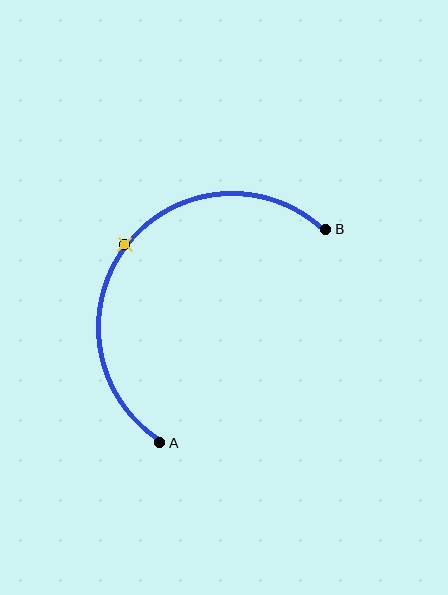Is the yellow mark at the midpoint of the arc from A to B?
Yes. The yellow mark lies on the arc at equal arc-length from both A and B — it is the arc midpoint.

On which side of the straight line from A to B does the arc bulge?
The arc bulges above and to the left of the straight line connecting A and B.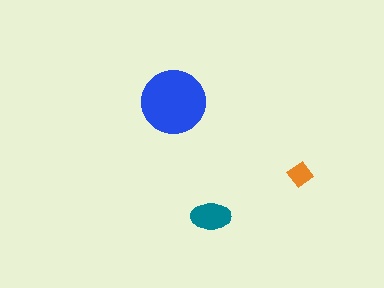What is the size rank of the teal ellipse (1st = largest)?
2nd.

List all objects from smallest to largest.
The orange diamond, the teal ellipse, the blue circle.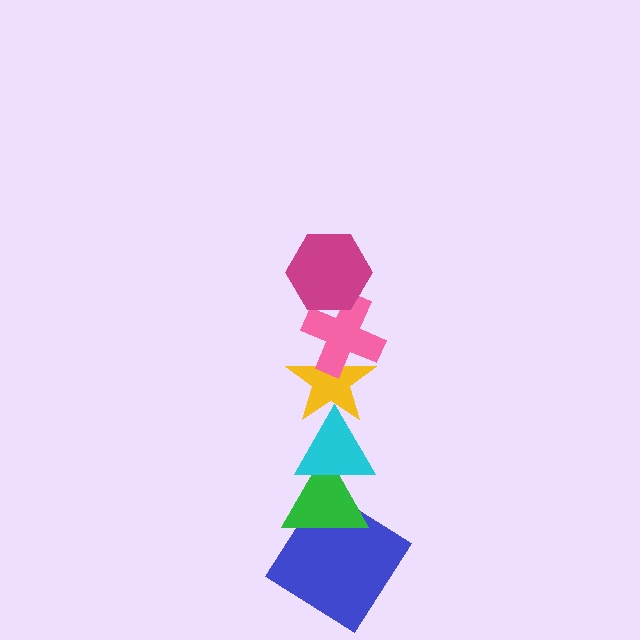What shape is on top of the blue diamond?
The green triangle is on top of the blue diamond.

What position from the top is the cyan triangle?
The cyan triangle is 4th from the top.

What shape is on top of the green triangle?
The cyan triangle is on top of the green triangle.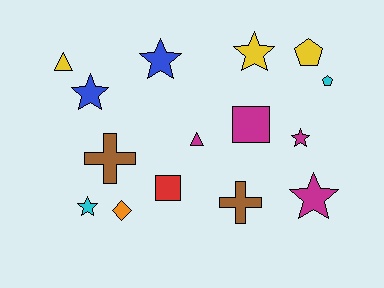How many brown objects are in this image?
There are 2 brown objects.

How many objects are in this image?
There are 15 objects.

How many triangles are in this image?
There are 2 triangles.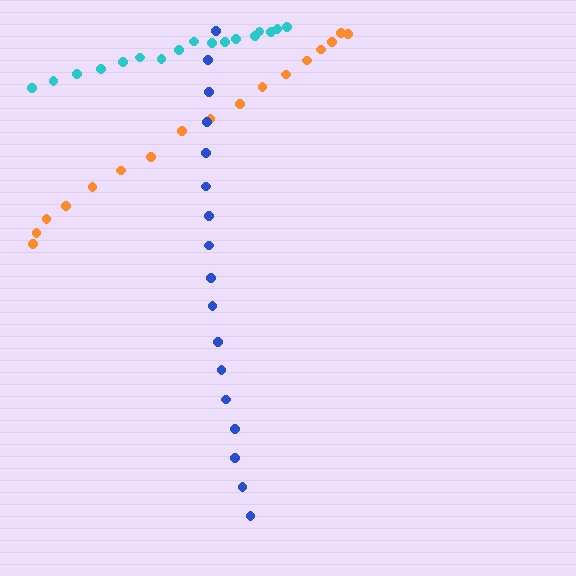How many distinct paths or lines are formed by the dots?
There are 3 distinct paths.